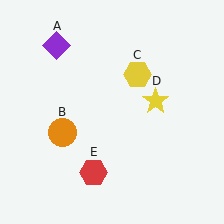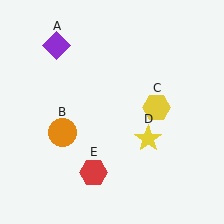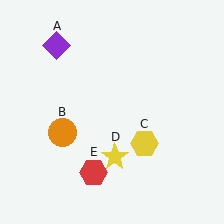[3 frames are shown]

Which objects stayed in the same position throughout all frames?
Purple diamond (object A) and orange circle (object B) and red hexagon (object E) remained stationary.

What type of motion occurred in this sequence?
The yellow hexagon (object C), yellow star (object D) rotated clockwise around the center of the scene.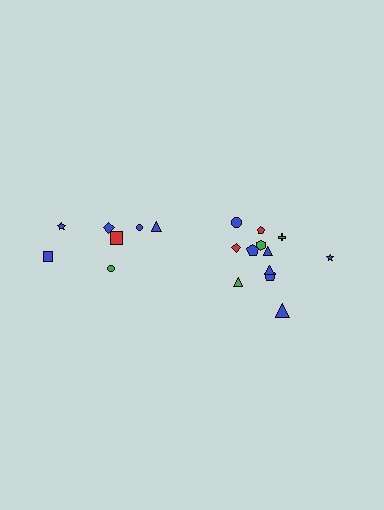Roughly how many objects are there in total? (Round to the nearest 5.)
Roughly 20 objects in total.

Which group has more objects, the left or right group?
The right group.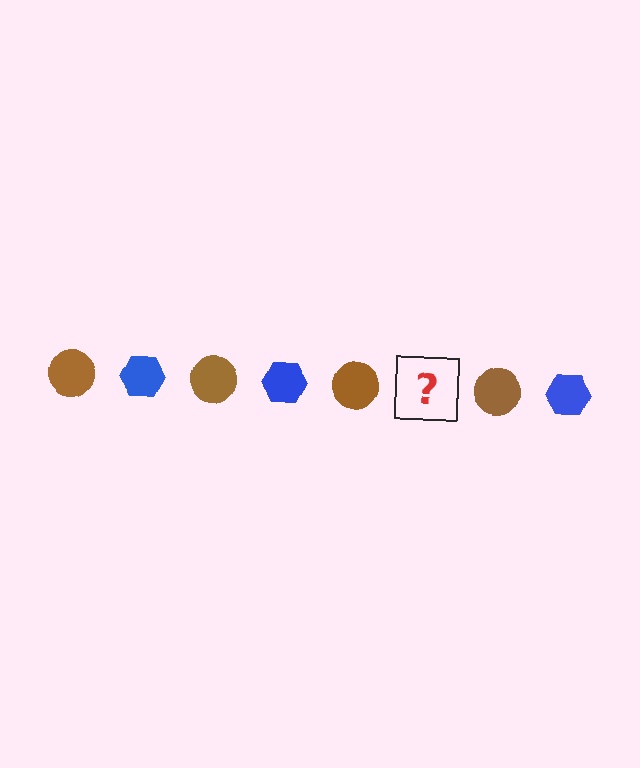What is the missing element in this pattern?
The missing element is a blue hexagon.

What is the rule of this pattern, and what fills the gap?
The rule is that the pattern alternates between brown circle and blue hexagon. The gap should be filled with a blue hexagon.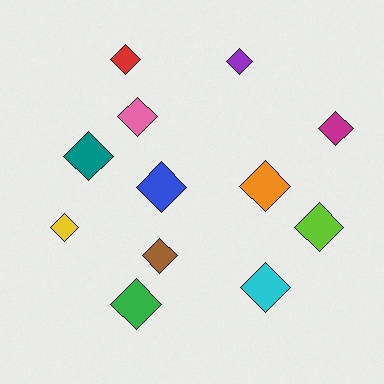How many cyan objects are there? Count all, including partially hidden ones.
There is 1 cyan object.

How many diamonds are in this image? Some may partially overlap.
There are 12 diamonds.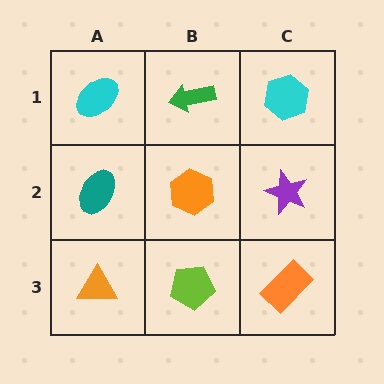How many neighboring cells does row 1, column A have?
2.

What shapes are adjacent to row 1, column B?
An orange hexagon (row 2, column B), a cyan ellipse (row 1, column A), a cyan hexagon (row 1, column C).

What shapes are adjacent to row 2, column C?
A cyan hexagon (row 1, column C), an orange rectangle (row 3, column C), an orange hexagon (row 2, column B).